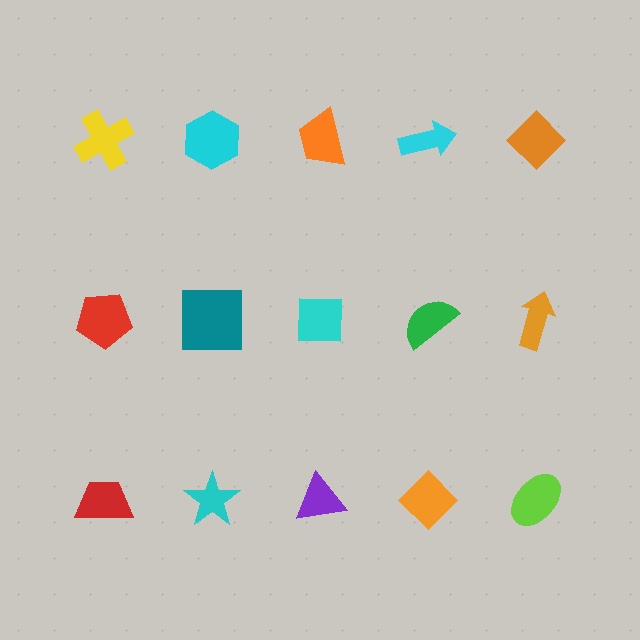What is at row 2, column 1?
A red pentagon.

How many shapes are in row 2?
5 shapes.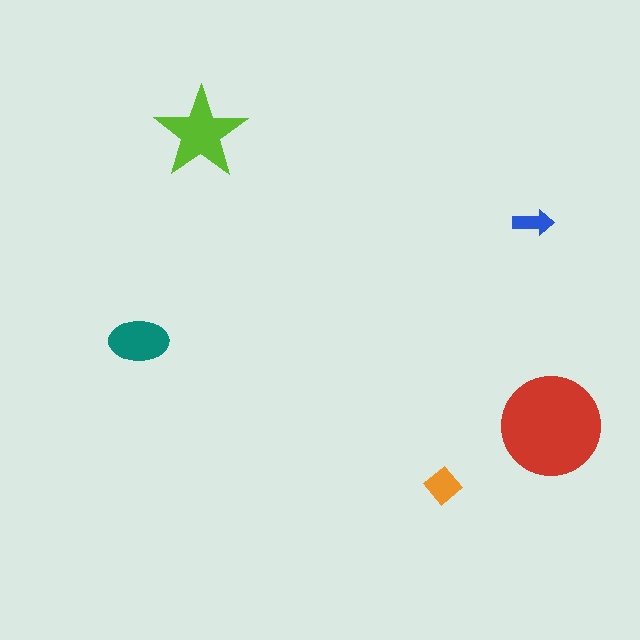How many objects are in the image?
There are 5 objects in the image.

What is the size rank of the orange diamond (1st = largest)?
4th.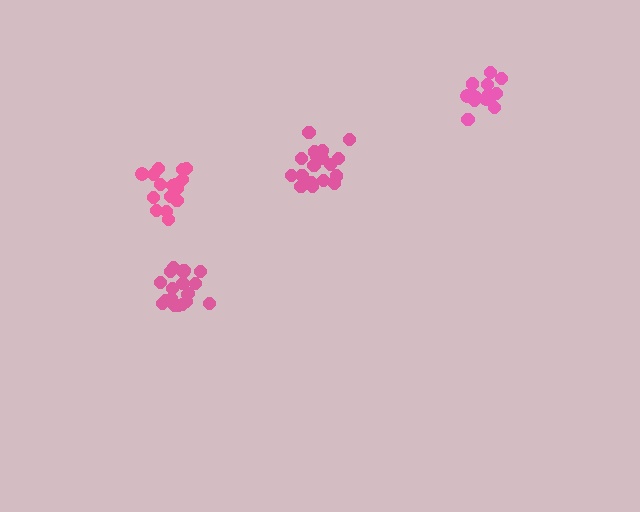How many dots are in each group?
Group 1: 15 dots, Group 2: 20 dots, Group 3: 19 dots, Group 4: 17 dots (71 total).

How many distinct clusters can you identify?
There are 4 distinct clusters.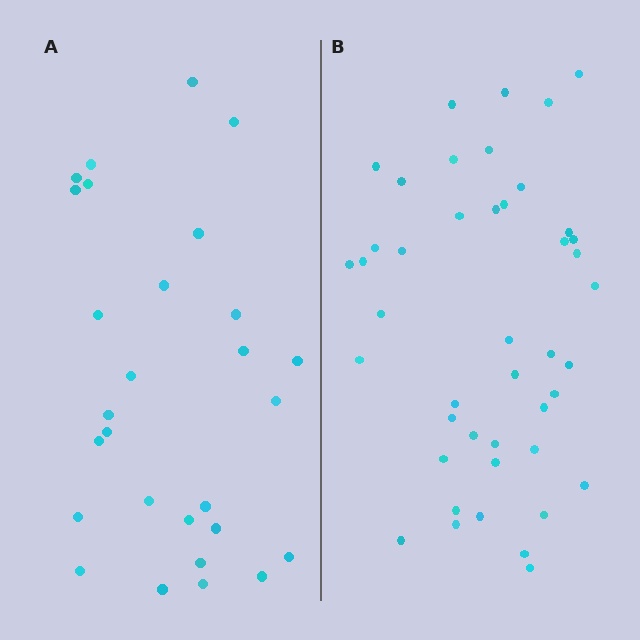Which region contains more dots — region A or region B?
Region B (the right region) has more dots.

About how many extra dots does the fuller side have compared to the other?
Region B has approximately 15 more dots than region A.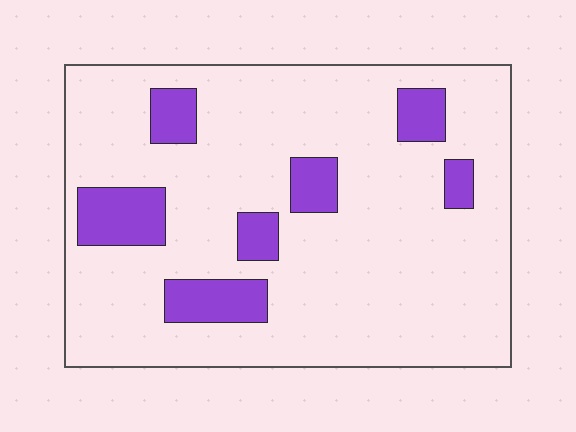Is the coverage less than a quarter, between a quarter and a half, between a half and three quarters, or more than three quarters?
Less than a quarter.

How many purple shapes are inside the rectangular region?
7.